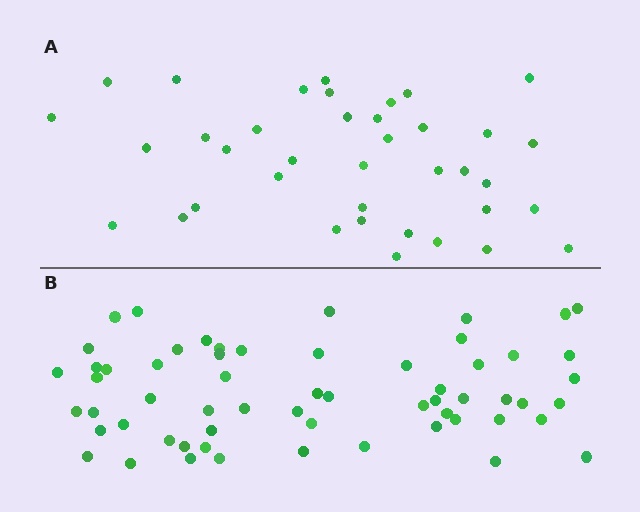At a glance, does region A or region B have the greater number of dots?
Region B (the bottom region) has more dots.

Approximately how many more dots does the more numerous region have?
Region B has approximately 20 more dots than region A.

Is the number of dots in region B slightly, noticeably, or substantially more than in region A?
Region B has substantially more. The ratio is roughly 1.6 to 1.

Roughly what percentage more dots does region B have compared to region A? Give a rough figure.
About 60% more.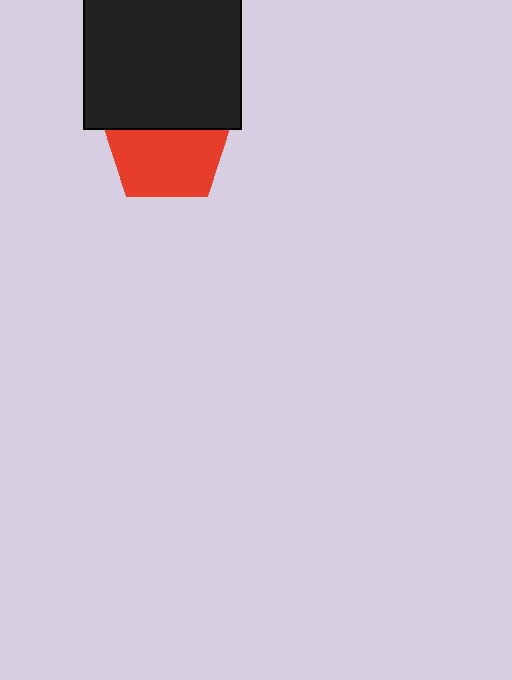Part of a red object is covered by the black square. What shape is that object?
It is a pentagon.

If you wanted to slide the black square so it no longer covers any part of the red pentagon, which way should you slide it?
Slide it up — that is the most direct way to separate the two shapes.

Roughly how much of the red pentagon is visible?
About half of it is visible (roughly 61%).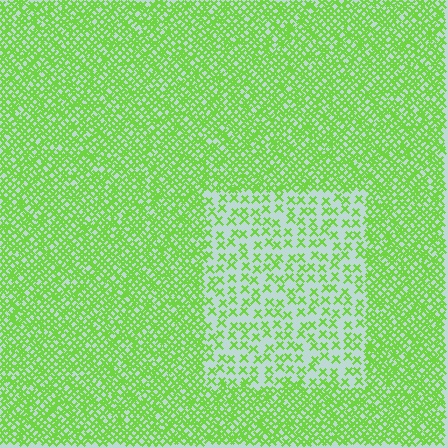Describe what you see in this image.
The image contains small lime elements arranged at two different densities. A rectangle-shaped region is visible where the elements are less densely packed than the surrounding area.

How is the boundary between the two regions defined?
The boundary is defined by a change in element density (approximately 2.6x ratio). All elements are the same color, size, and shape.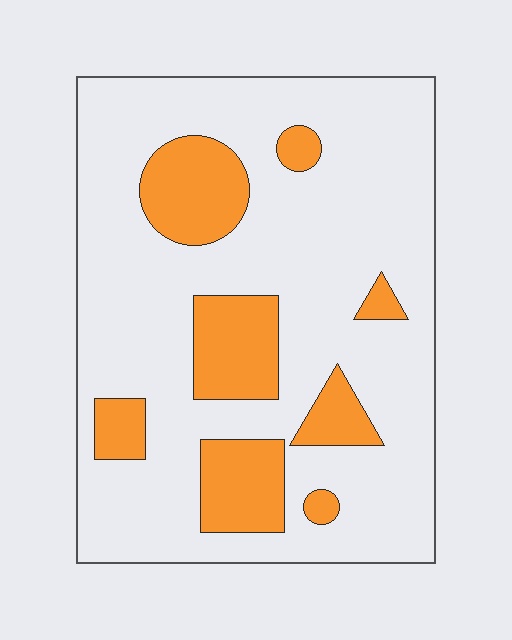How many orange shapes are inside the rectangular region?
8.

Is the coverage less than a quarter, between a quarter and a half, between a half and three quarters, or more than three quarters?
Less than a quarter.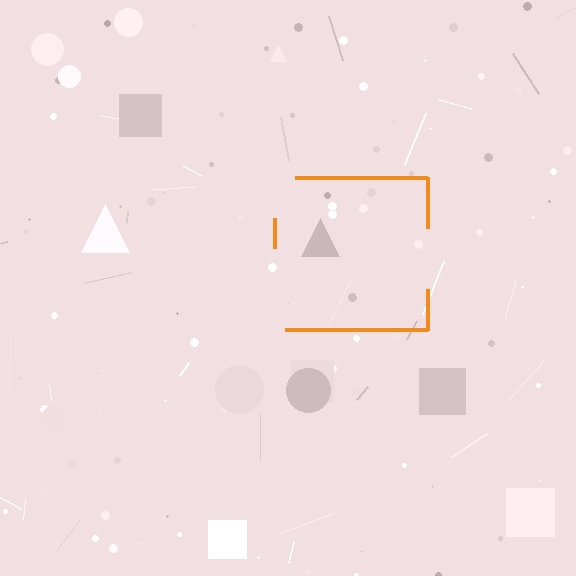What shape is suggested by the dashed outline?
The dashed outline suggests a square.